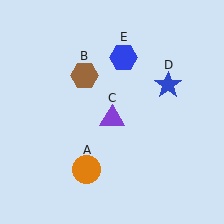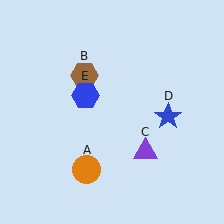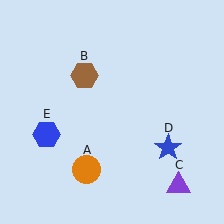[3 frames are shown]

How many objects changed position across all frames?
3 objects changed position: purple triangle (object C), blue star (object D), blue hexagon (object E).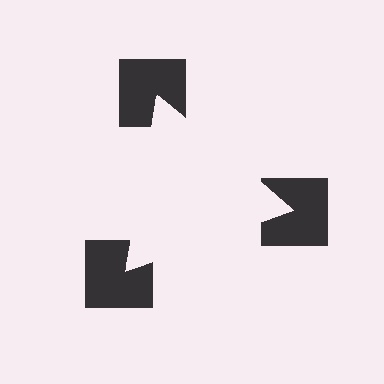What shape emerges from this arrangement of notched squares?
An illusory triangle — its edges are inferred from the aligned wedge cuts in the notched squares, not physically drawn.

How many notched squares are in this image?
There are 3 — one at each vertex of the illusory triangle.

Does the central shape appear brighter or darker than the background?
It typically appears slightly brighter than the background, even though no actual brightness change is drawn.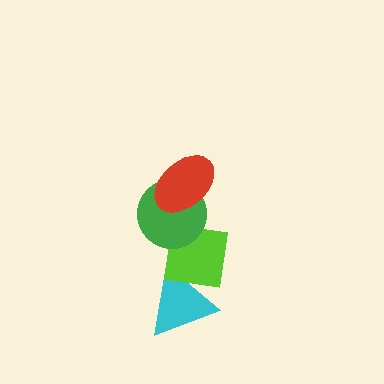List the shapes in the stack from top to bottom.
From top to bottom: the red ellipse, the green circle, the lime square, the cyan triangle.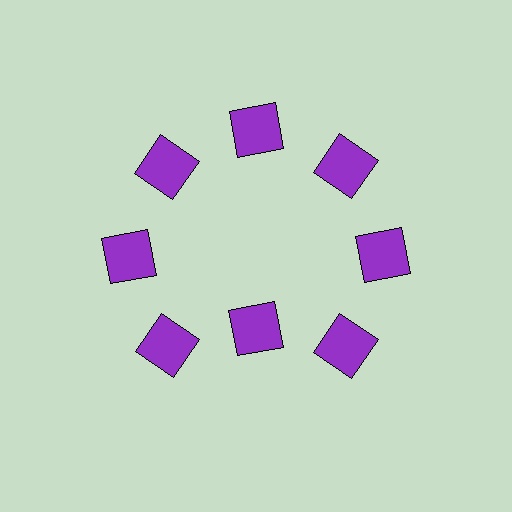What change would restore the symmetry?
The symmetry would be restored by moving it outward, back onto the ring so that all 8 squares sit at equal angles and equal distance from the center.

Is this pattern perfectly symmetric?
No. The 8 purple squares are arranged in a ring, but one element near the 6 o'clock position is pulled inward toward the center, breaking the 8-fold rotational symmetry.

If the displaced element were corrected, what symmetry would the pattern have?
It would have 8-fold rotational symmetry — the pattern would map onto itself every 45 degrees.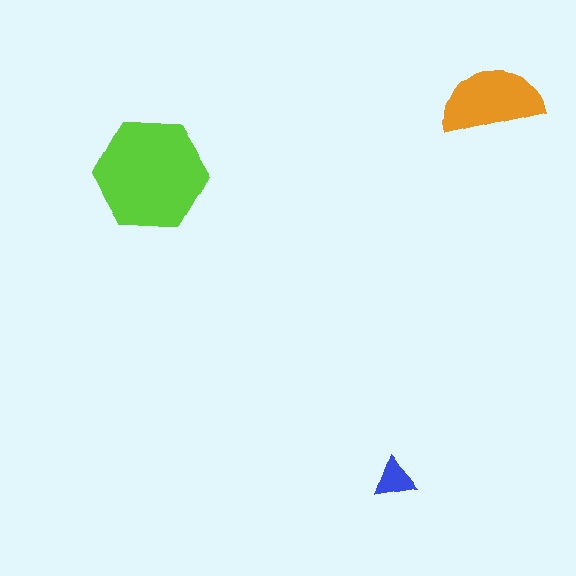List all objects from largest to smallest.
The lime hexagon, the orange semicircle, the blue triangle.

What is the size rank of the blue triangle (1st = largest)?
3rd.